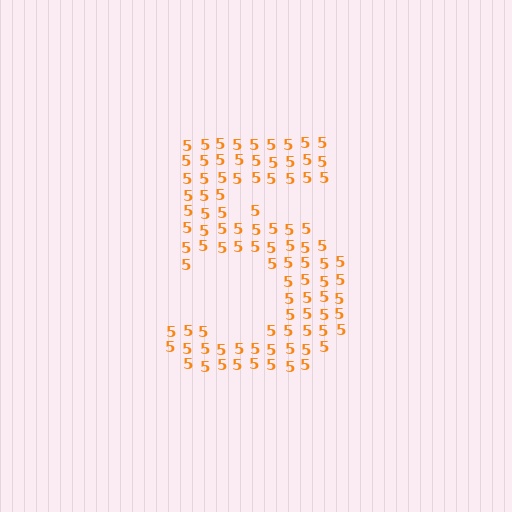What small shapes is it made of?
It is made of small digit 5's.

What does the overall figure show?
The overall figure shows the digit 5.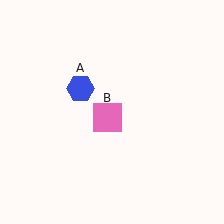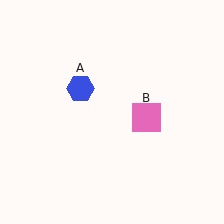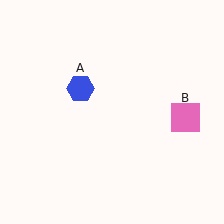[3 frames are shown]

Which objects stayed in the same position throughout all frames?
Blue hexagon (object A) remained stationary.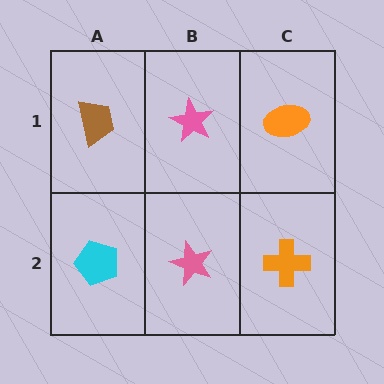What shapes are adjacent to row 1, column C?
An orange cross (row 2, column C), a pink star (row 1, column B).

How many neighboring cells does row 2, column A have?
2.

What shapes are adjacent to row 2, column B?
A pink star (row 1, column B), a cyan pentagon (row 2, column A), an orange cross (row 2, column C).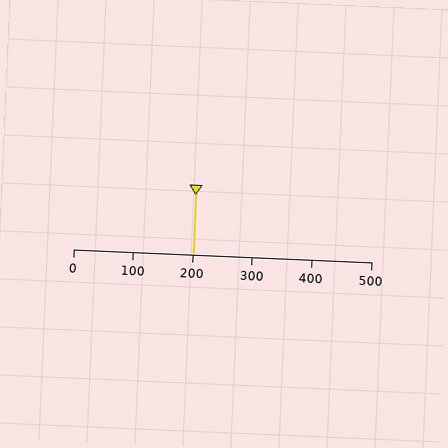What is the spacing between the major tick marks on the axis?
The major ticks are spaced 100 apart.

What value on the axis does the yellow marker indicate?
The marker indicates approximately 200.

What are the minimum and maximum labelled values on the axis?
The axis runs from 0 to 500.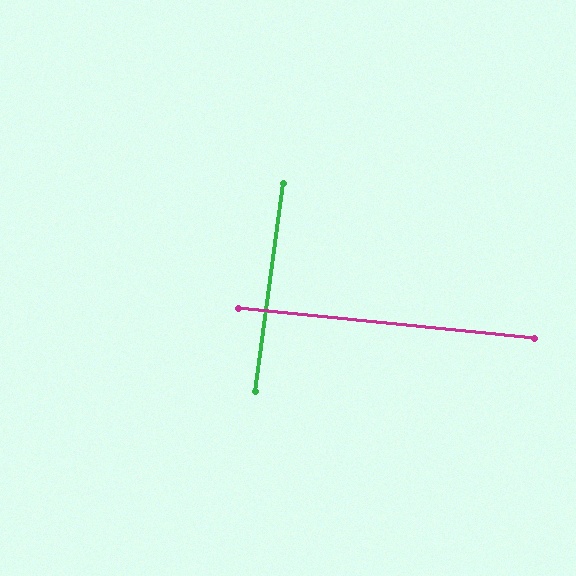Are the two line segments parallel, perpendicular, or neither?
Perpendicular — they meet at approximately 88°.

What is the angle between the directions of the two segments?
Approximately 88 degrees.